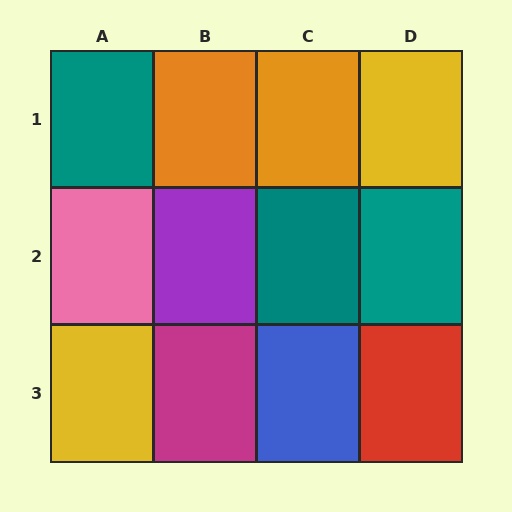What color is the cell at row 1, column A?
Teal.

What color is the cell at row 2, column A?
Pink.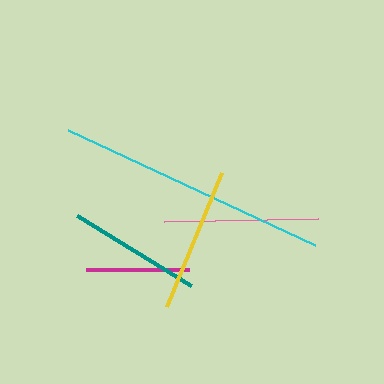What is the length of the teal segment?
The teal segment is approximately 134 pixels long.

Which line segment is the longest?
The cyan line is the longest at approximately 272 pixels.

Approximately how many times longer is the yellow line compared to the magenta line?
The yellow line is approximately 1.4 times the length of the magenta line.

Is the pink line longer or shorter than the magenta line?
The pink line is longer than the magenta line.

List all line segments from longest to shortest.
From longest to shortest: cyan, pink, yellow, teal, magenta.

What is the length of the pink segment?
The pink segment is approximately 155 pixels long.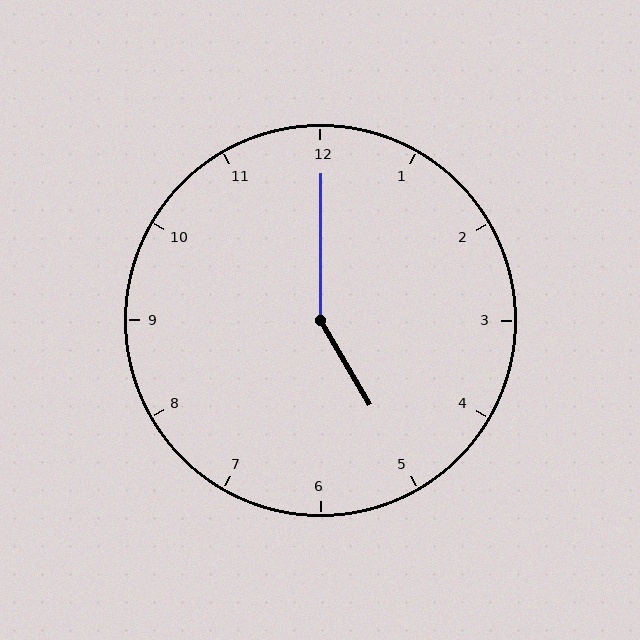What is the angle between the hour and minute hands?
Approximately 150 degrees.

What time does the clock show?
5:00.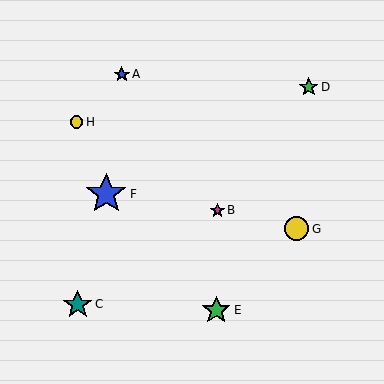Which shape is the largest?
The blue star (labeled F) is the largest.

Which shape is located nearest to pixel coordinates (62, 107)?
The yellow circle (labeled H) at (77, 122) is nearest to that location.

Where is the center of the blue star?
The center of the blue star is at (106, 194).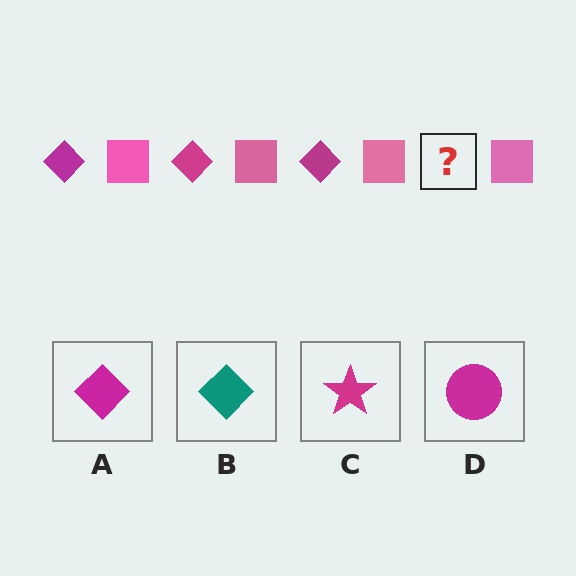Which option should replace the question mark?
Option A.